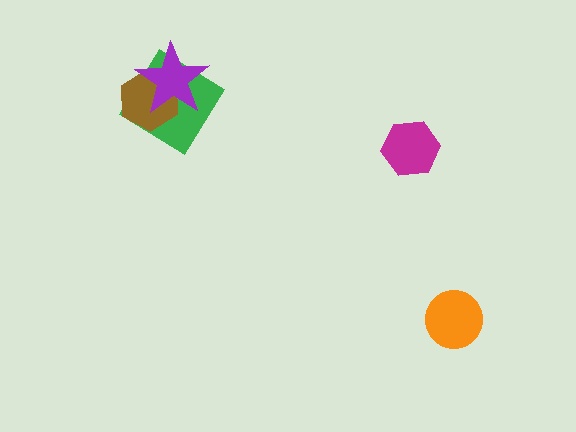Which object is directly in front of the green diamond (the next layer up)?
The brown hexagon is directly in front of the green diamond.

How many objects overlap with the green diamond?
2 objects overlap with the green diamond.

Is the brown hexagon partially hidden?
Yes, it is partially covered by another shape.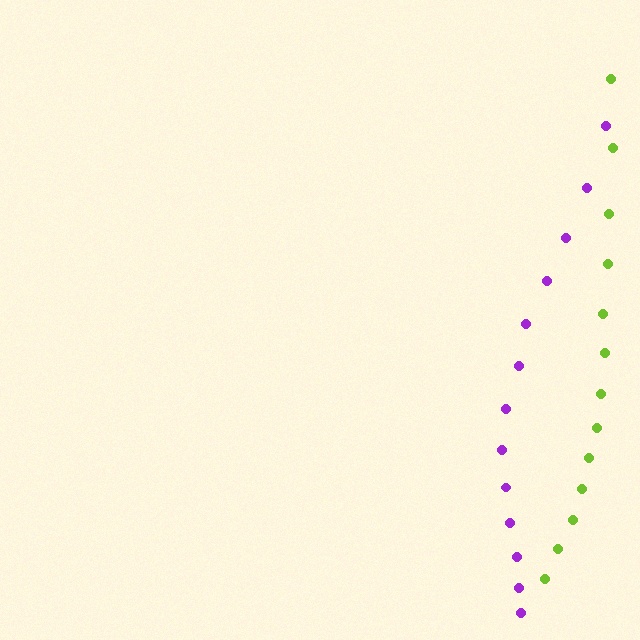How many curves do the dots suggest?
There are 2 distinct paths.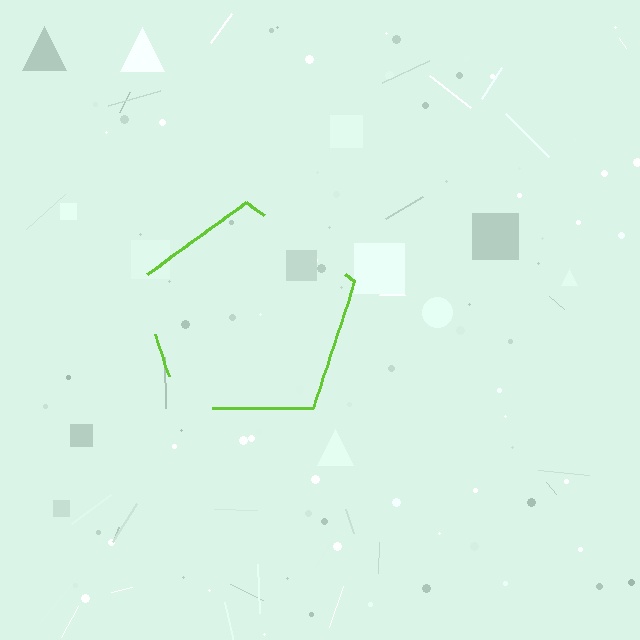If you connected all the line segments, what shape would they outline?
They would outline a pentagon.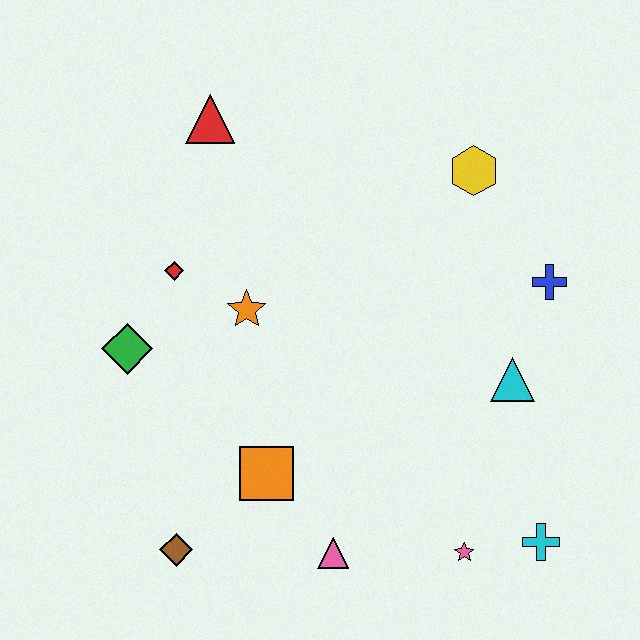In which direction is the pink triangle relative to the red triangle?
The pink triangle is below the red triangle.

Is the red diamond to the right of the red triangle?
No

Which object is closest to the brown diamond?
The orange square is closest to the brown diamond.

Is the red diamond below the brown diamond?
No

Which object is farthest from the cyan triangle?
The red triangle is farthest from the cyan triangle.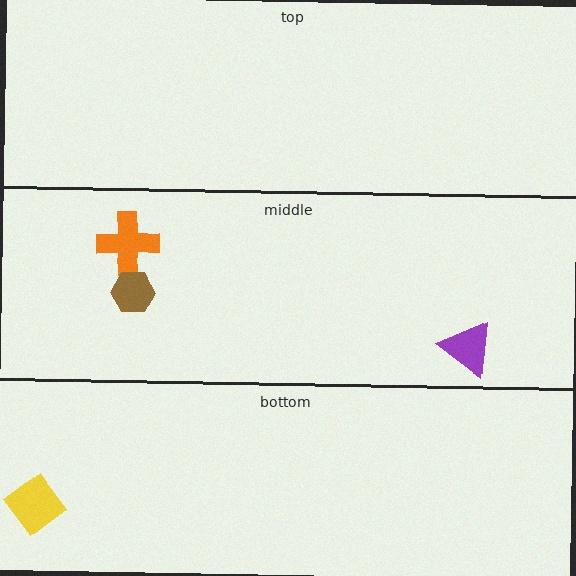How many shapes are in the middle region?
3.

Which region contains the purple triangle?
The middle region.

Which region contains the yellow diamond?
The bottom region.